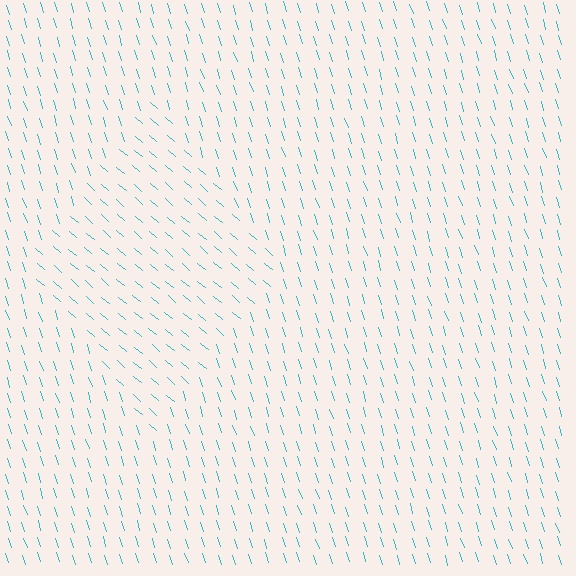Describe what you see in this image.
The image is filled with small cyan line segments. A diamond region in the image has lines oriented differently from the surrounding lines, creating a visible texture boundary.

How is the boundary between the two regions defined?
The boundary is defined purely by a change in line orientation (approximately 31 degrees difference). All lines are the same color and thickness.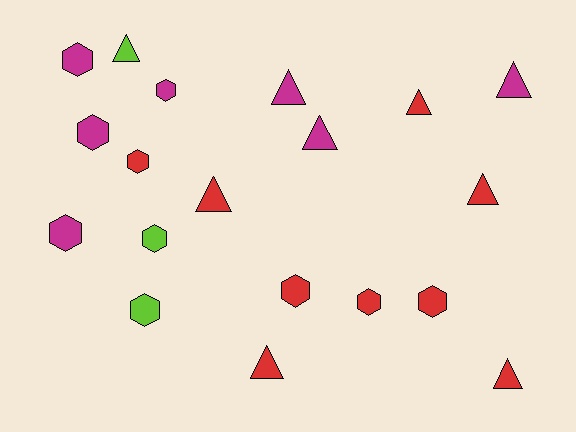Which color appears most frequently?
Red, with 9 objects.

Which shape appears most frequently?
Hexagon, with 10 objects.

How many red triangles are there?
There are 5 red triangles.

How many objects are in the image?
There are 19 objects.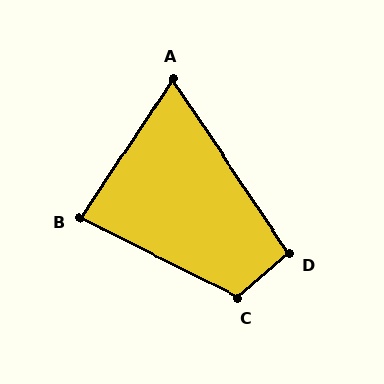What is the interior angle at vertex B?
Approximately 83 degrees (acute).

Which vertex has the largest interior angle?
C, at approximately 113 degrees.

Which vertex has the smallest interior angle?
A, at approximately 67 degrees.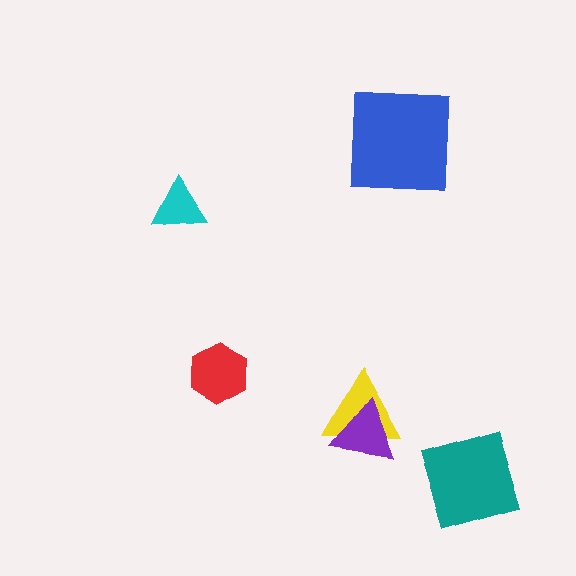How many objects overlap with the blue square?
0 objects overlap with the blue square.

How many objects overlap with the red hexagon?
0 objects overlap with the red hexagon.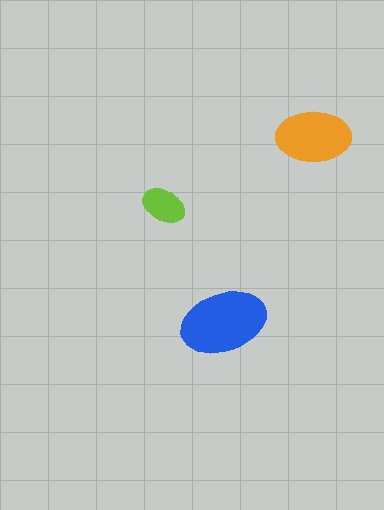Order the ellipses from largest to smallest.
the blue one, the orange one, the lime one.